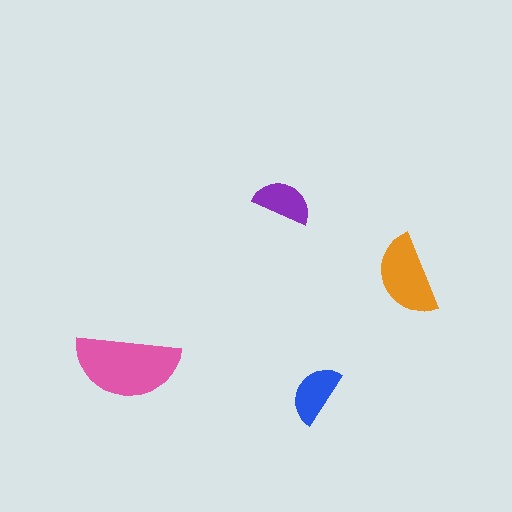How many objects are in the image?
There are 4 objects in the image.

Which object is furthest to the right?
The orange semicircle is rightmost.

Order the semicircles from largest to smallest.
the pink one, the orange one, the blue one, the purple one.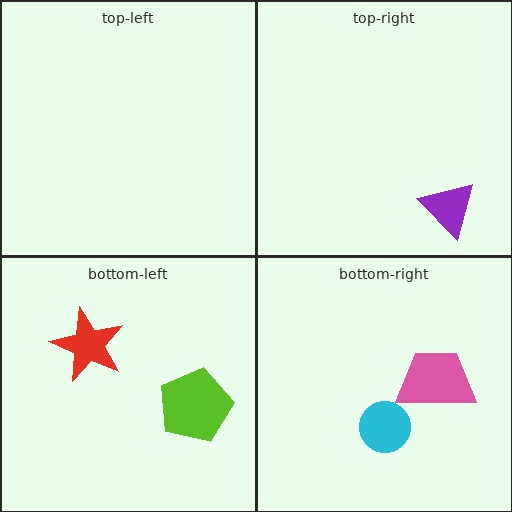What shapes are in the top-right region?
The purple triangle.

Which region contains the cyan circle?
The bottom-right region.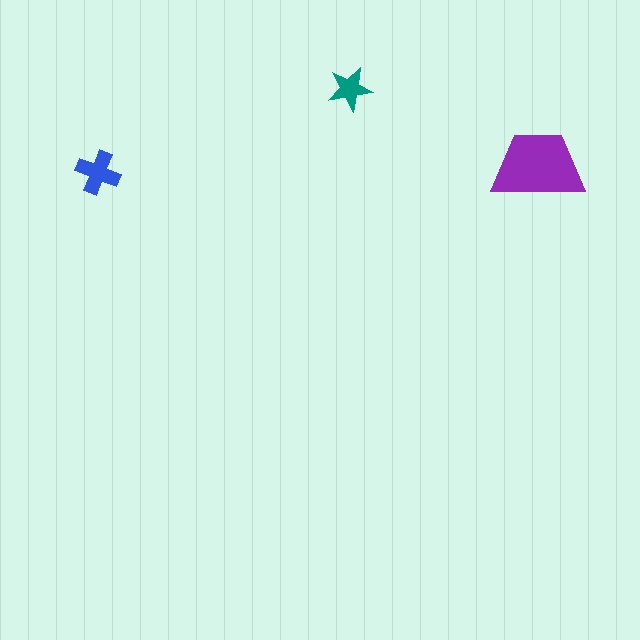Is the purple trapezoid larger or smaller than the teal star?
Larger.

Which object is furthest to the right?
The purple trapezoid is rightmost.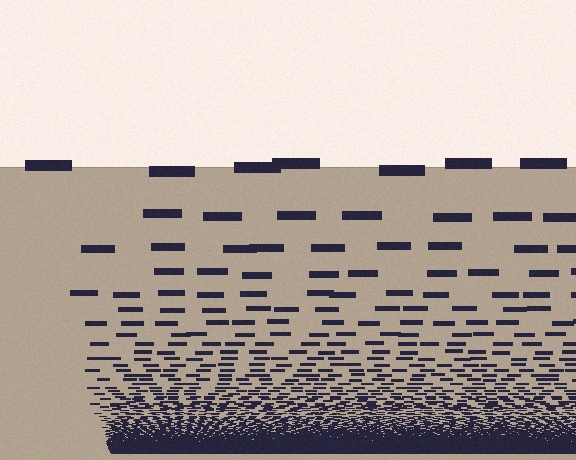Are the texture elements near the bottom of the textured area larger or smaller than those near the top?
Smaller. The gradient is inverted — elements near the bottom are smaller and denser.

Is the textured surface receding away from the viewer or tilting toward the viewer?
The surface appears to tilt toward the viewer. Texture elements get larger and sparser toward the top.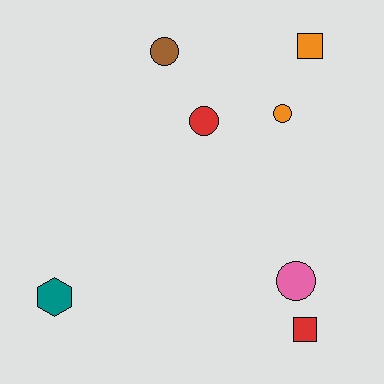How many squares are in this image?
There are 2 squares.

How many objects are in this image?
There are 7 objects.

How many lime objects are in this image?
There are no lime objects.